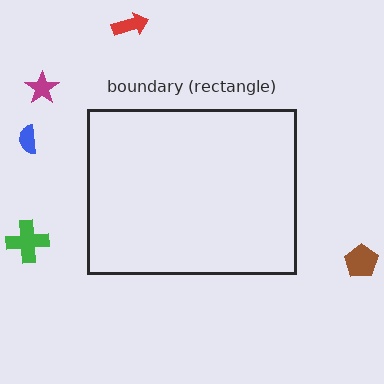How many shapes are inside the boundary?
0 inside, 5 outside.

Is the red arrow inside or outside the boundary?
Outside.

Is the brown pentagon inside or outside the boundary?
Outside.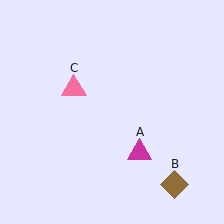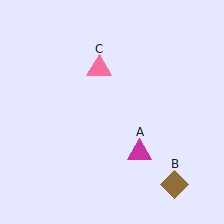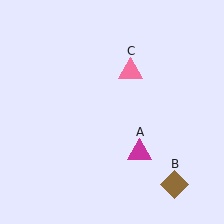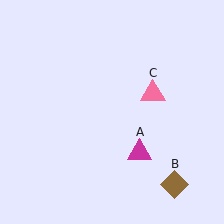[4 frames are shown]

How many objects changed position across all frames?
1 object changed position: pink triangle (object C).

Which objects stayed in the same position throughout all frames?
Magenta triangle (object A) and brown diamond (object B) remained stationary.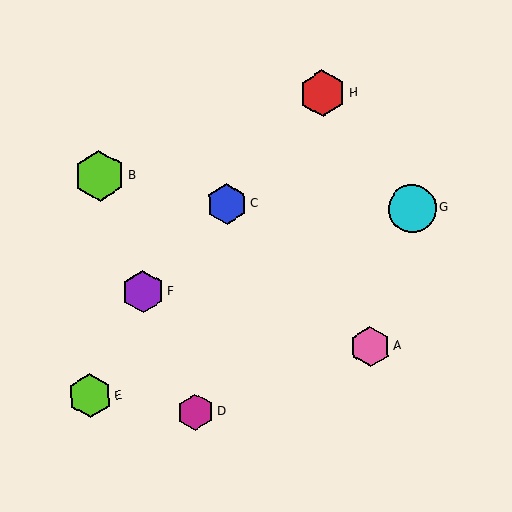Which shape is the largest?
The lime hexagon (labeled B) is the largest.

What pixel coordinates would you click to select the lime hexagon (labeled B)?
Click at (99, 176) to select the lime hexagon B.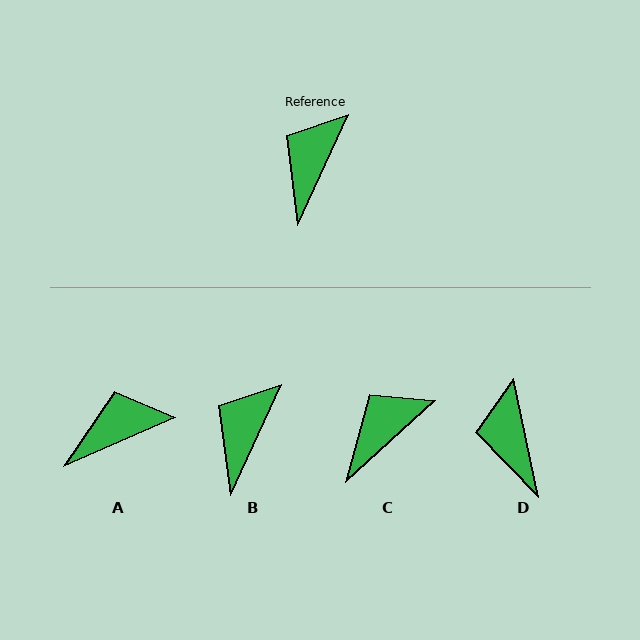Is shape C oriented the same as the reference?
No, it is off by about 23 degrees.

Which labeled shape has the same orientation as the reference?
B.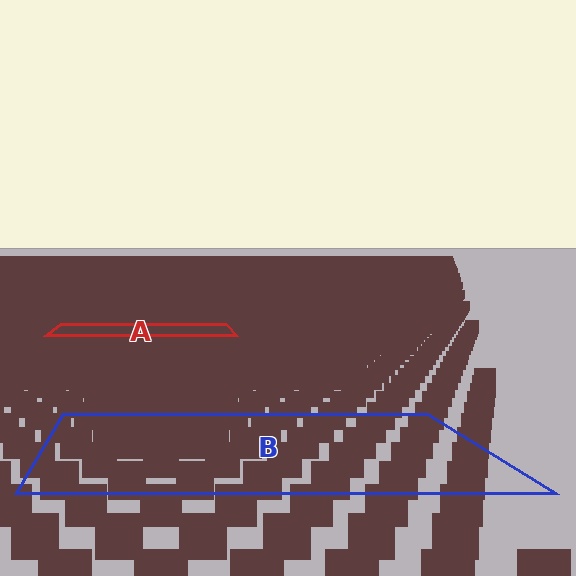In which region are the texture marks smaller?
The texture marks are smaller in region A, because it is farther away.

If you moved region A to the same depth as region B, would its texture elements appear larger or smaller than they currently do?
They would appear larger. At a closer depth, the same texture elements are projected at a bigger on-screen size.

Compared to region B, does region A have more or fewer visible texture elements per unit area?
Region A has more texture elements per unit area — they are packed more densely because it is farther away.